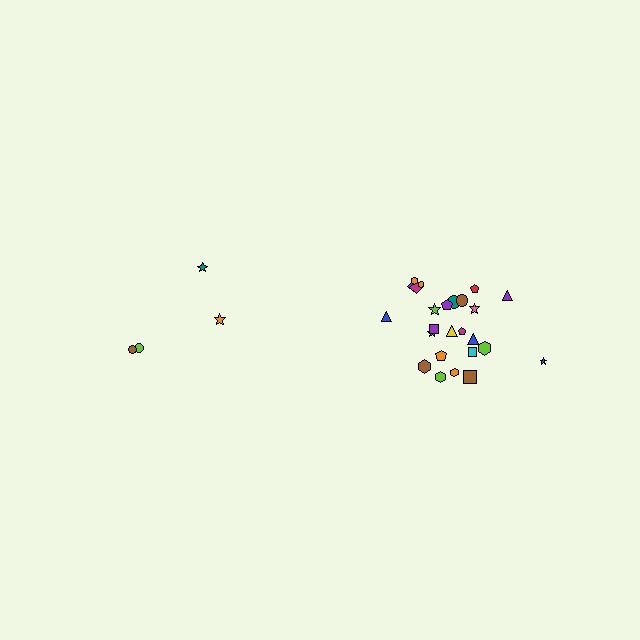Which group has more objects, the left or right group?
The right group.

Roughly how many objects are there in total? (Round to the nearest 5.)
Roughly 30 objects in total.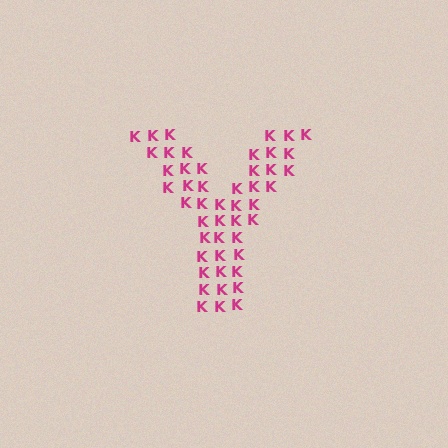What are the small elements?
The small elements are letter K's.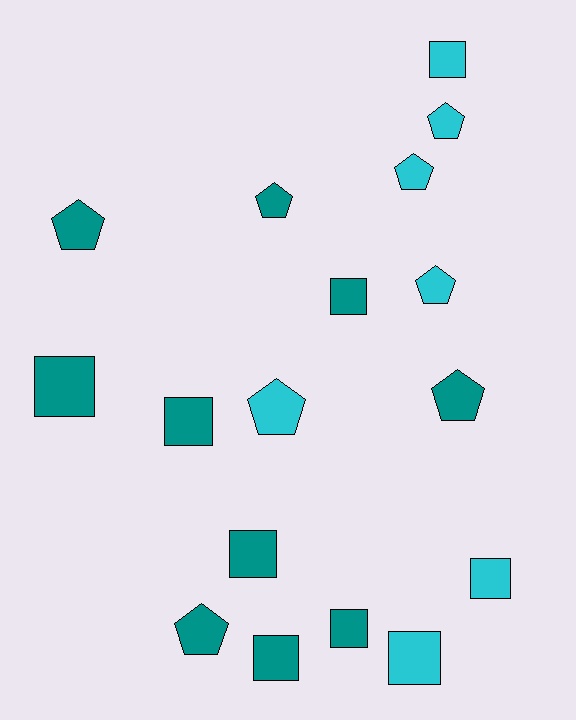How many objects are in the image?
There are 17 objects.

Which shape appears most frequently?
Square, with 9 objects.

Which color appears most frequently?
Teal, with 10 objects.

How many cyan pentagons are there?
There are 4 cyan pentagons.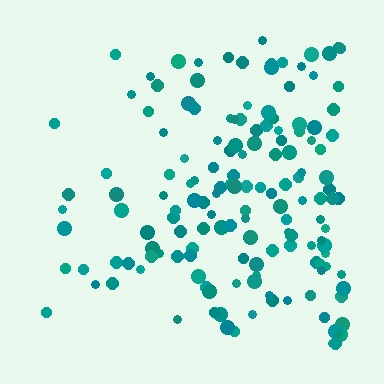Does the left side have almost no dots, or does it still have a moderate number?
Still a moderate number, just noticeably fewer than the right.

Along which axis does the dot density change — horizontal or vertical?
Horizontal.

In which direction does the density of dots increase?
From left to right, with the right side densest.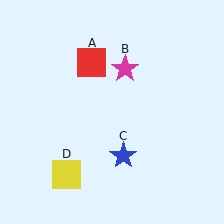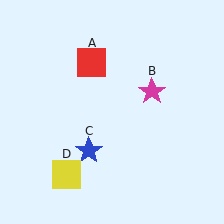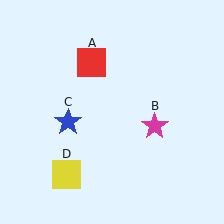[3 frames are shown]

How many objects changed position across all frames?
2 objects changed position: magenta star (object B), blue star (object C).